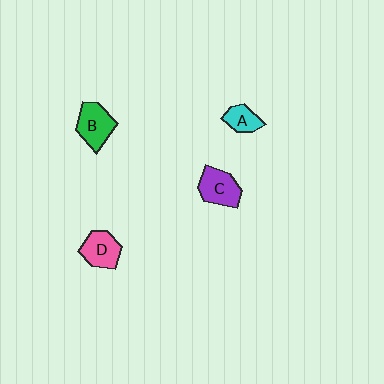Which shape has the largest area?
Shape B (green).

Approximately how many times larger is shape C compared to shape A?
Approximately 1.6 times.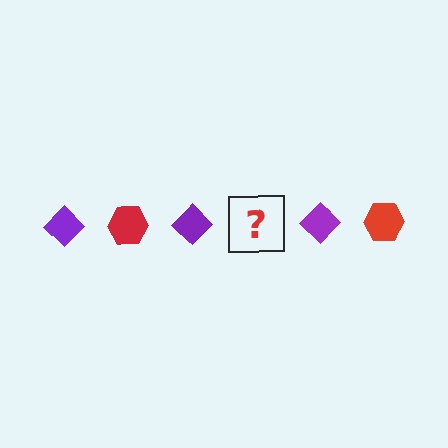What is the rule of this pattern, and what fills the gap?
The rule is that the pattern alternates between purple diamond and red hexagon. The gap should be filled with a red hexagon.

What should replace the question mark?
The question mark should be replaced with a red hexagon.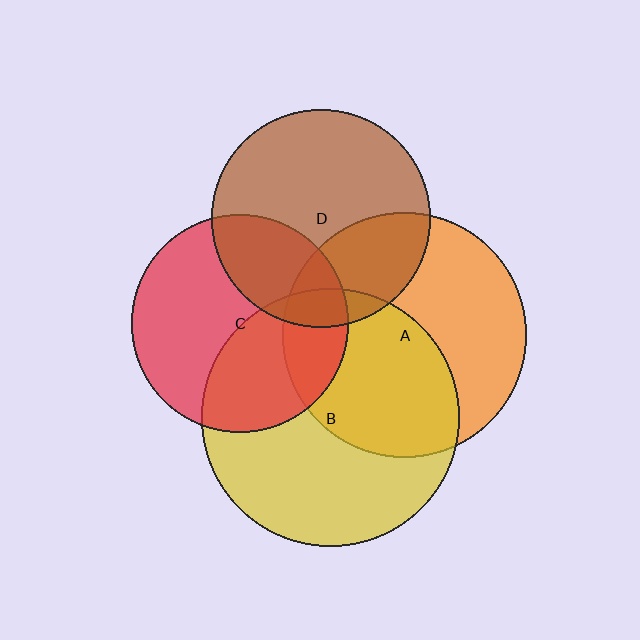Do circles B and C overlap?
Yes.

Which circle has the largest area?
Circle B (yellow).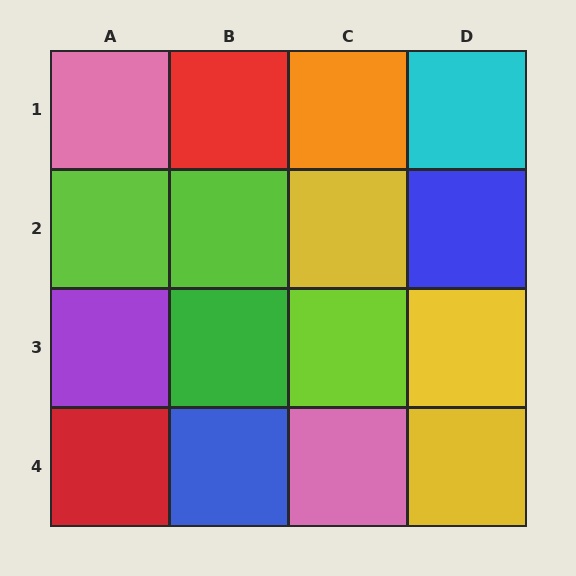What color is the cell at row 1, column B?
Red.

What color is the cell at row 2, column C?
Yellow.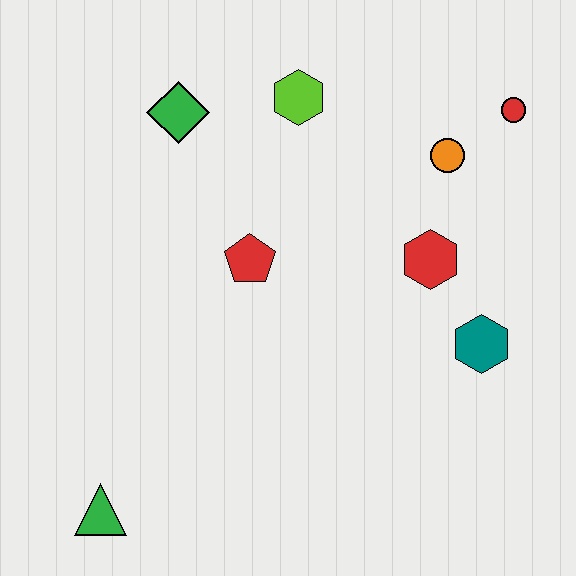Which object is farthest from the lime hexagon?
The green triangle is farthest from the lime hexagon.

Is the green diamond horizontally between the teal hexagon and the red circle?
No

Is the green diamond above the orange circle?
Yes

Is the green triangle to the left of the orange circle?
Yes